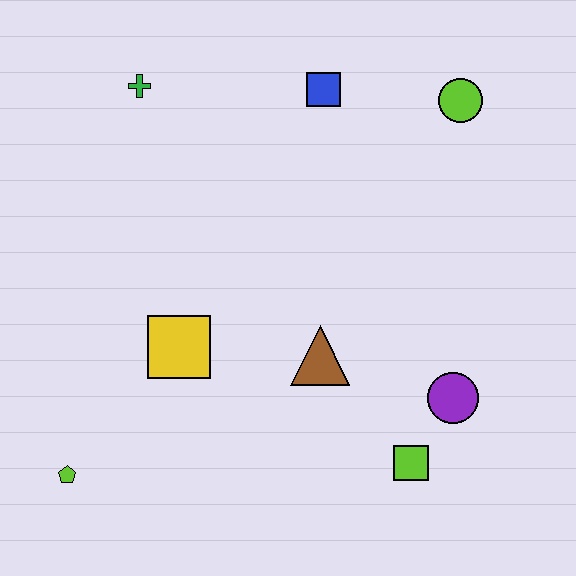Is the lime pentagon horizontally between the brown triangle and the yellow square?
No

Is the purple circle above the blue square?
No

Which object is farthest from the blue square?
The lime pentagon is farthest from the blue square.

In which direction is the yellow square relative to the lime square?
The yellow square is to the left of the lime square.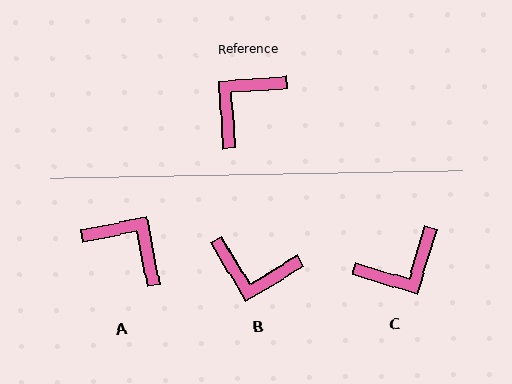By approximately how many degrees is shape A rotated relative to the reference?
Approximately 83 degrees clockwise.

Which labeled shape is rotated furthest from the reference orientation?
C, about 159 degrees away.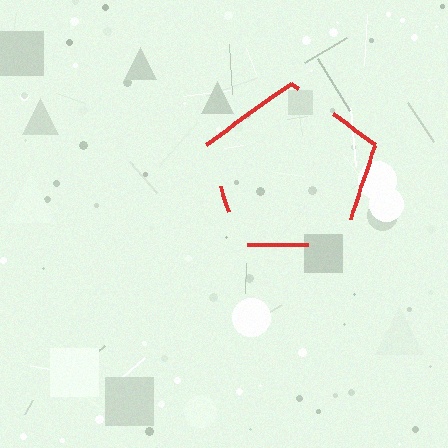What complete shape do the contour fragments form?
The contour fragments form a pentagon.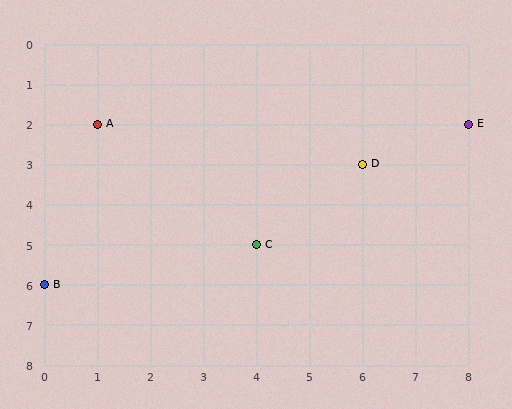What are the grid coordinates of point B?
Point B is at grid coordinates (0, 6).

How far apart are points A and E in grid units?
Points A and E are 7 columns apart.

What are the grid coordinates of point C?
Point C is at grid coordinates (4, 5).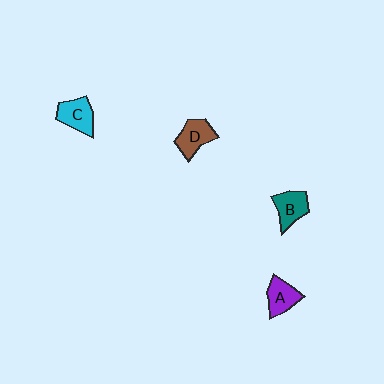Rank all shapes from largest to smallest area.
From largest to smallest: C (cyan), D (brown), B (teal), A (purple).